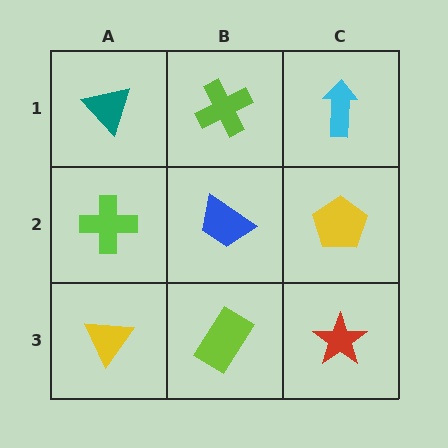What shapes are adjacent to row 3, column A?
A lime cross (row 2, column A), a lime rectangle (row 3, column B).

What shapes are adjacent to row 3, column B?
A blue trapezoid (row 2, column B), a yellow triangle (row 3, column A), a red star (row 3, column C).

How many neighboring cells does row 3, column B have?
3.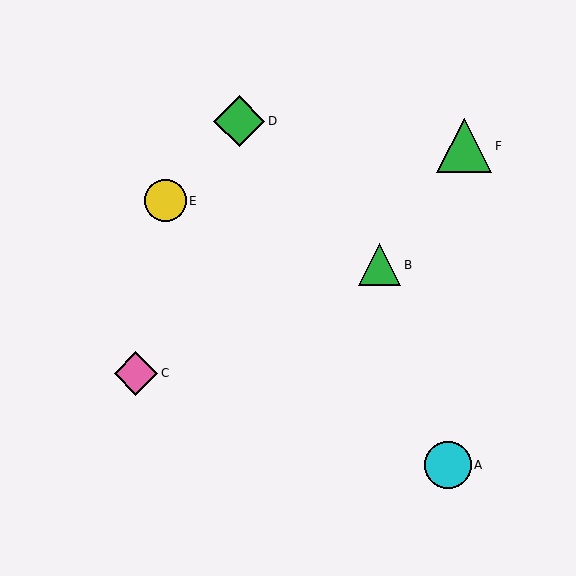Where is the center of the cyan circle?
The center of the cyan circle is at (448, 465).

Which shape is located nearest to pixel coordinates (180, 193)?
The yellow circle (labeled E) at (165, 201) is nearest to that location.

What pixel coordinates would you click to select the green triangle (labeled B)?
Click at (380, 265) to select the green triangle B.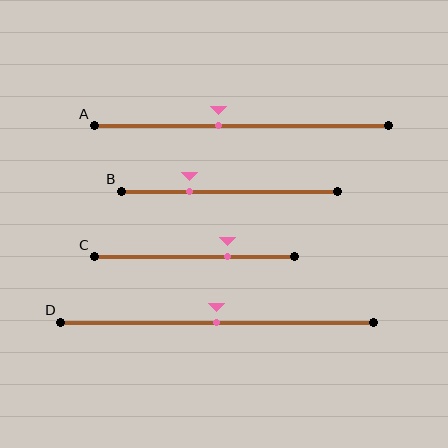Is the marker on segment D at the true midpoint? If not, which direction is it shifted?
Yes, the marker on segment D is at the true midpoint.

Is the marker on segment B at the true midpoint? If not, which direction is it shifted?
No, the marker on segment B is shifted to the left by about 18% of the segment length.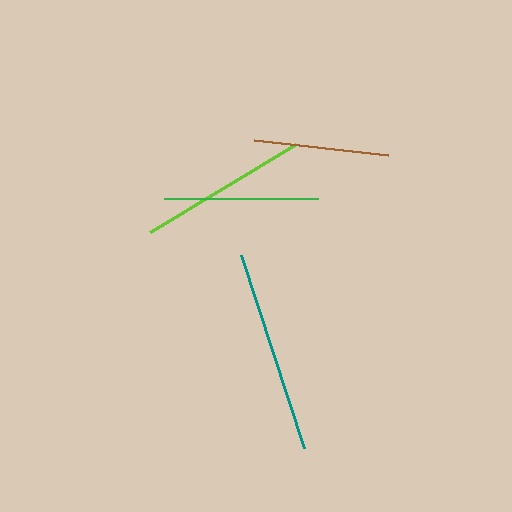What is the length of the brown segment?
The brown segment is approximately 135 pixels long.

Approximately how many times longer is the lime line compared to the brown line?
The lime line is approximately 1.3 times the length of the brown line.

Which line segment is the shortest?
The brown line is the shortest at approximately 135 pixels.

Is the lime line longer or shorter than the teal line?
The teal line is longer than the lime line.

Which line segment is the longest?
The teal line is the longest at approximately 203 pixels.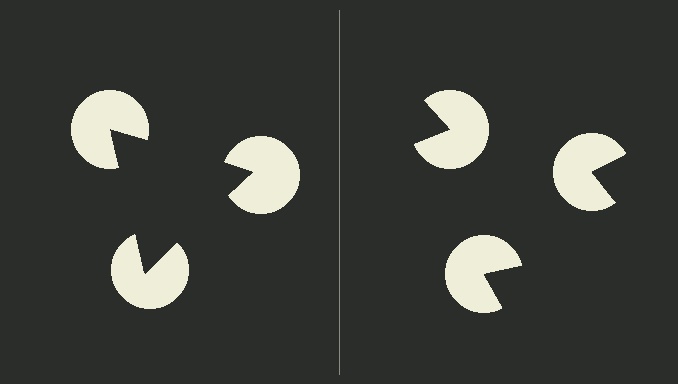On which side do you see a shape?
An illusory triangle appears on the left side. On the right side the wedge cuts are rotated, so no coherent shape forms.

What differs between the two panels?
The pac-man discs are positioned identically on both sides; only the wedge orientations differ. On the left they align to a triangle; on the right they are misaligned.